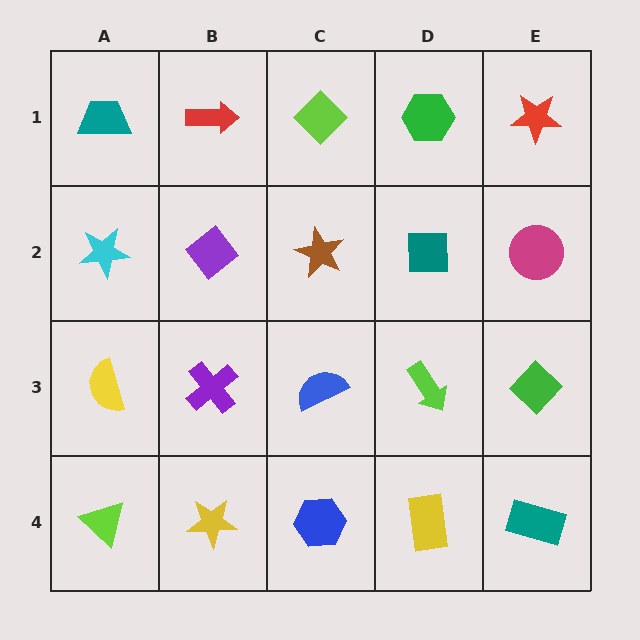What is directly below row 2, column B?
A purple cross.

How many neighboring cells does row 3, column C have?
4.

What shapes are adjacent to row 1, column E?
A magenta circle (row 2, column E), a green hexagon (row 1, column D).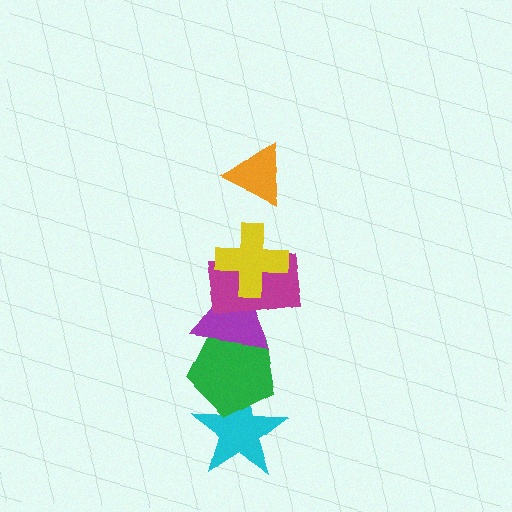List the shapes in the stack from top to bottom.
From top to bottom: the orange triangle, the yellow cross, the magenta rectangle, the purple triangle, the green pentagon, the cyan star.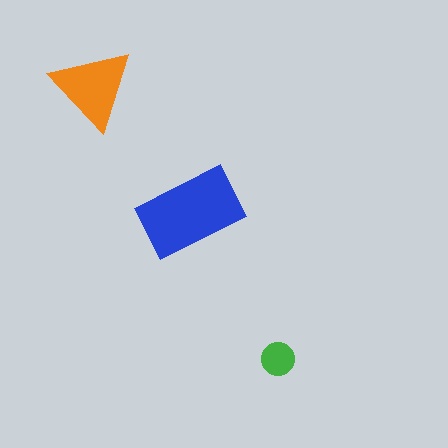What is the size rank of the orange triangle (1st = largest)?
2nd.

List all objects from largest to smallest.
The blue rectangle, the orange triangle, the green circle.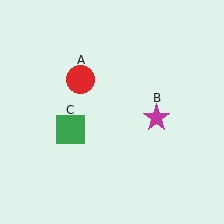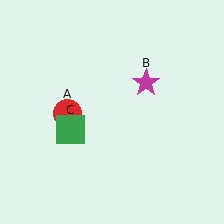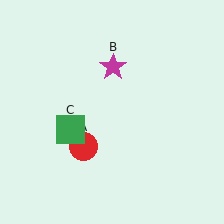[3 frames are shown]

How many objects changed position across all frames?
2 objects changed position: red circle (object A), magenta star (object B).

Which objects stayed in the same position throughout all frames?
Green square (object C) remained stationary.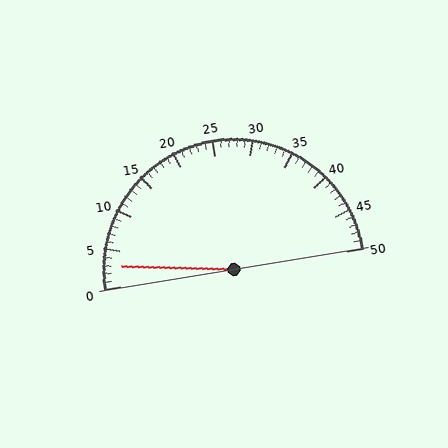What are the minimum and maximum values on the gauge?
The gauge ranges from 0 to 50.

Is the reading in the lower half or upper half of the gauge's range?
The reading is in the lower half of the range (0 to 50).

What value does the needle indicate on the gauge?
The needle indicates approximately 3.